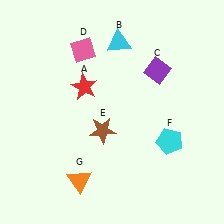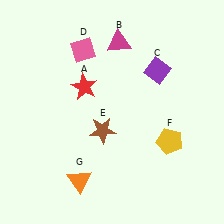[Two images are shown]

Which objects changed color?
B changed from cyan to magenta. F changed from cyan to yellow.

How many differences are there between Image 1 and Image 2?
There are 2 differences between the two images.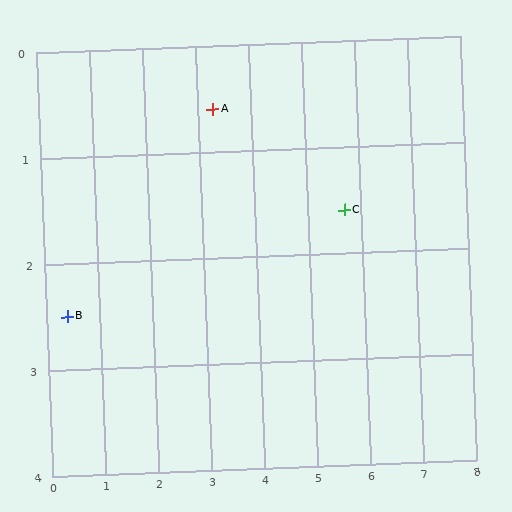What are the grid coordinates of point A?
Point A is at approximately (3.3, 0.6).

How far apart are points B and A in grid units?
Points B and A are about 3.5 grid units apart.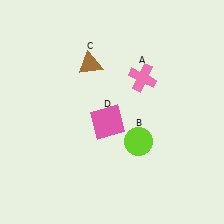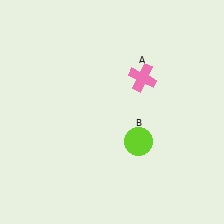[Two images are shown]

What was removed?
The pink square (D), the brown triangle (C) were removed in Image 2.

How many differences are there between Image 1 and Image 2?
There are 2 differences between the two images.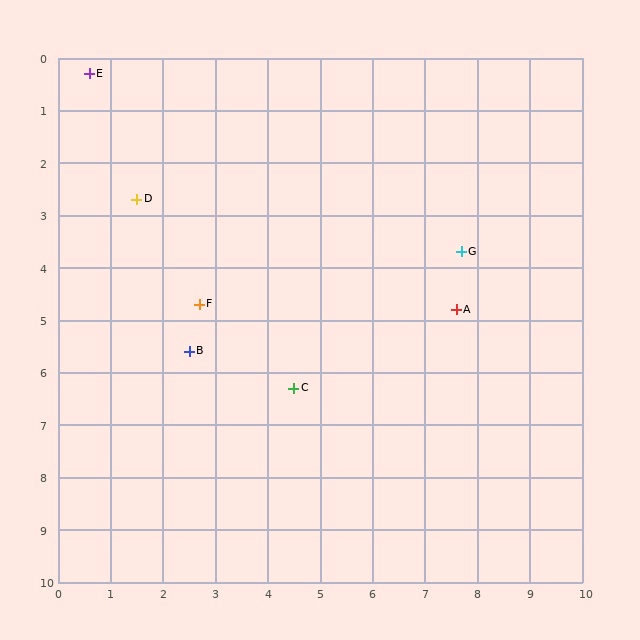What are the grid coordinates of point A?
Point A is at approximately (7.6, 4.8).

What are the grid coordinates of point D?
Point D is at approximately (1.5, 2.7).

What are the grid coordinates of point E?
Point E is at approximately (0.6, 0.3).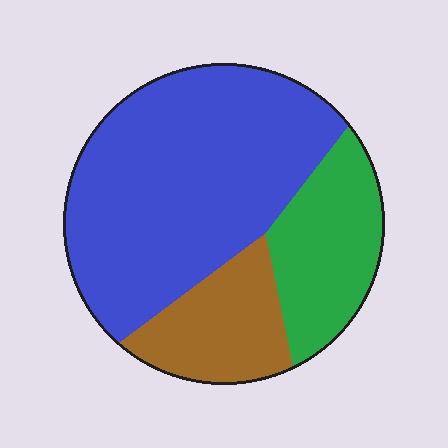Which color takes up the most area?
Blue, at roughly 60%.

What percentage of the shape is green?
Green covers roughly 20% of the shape.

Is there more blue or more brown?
Blue.